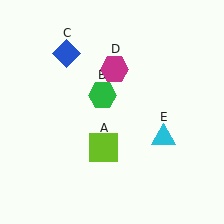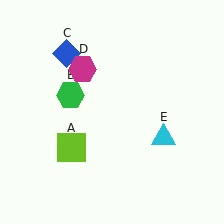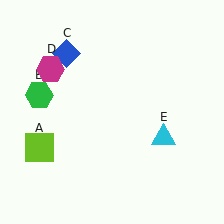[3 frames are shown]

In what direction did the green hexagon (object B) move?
The green hexagon (object B) moved left.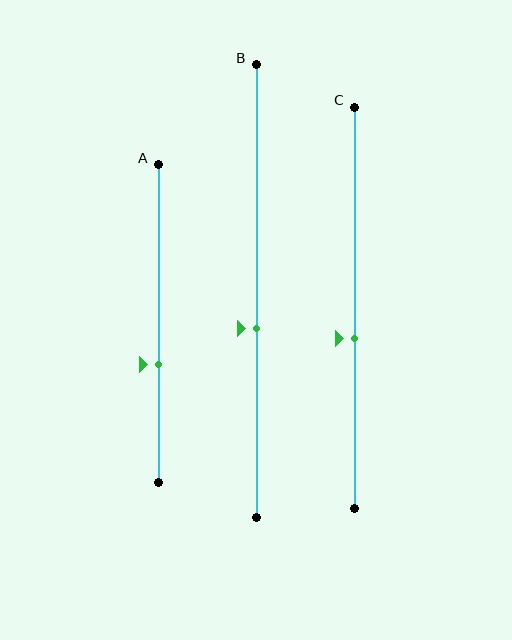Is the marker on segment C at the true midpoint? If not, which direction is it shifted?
No, the marker on segment C is shifted downward by about 8% of the segment length.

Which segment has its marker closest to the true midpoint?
Segment C has its marker closest to the true midpoint.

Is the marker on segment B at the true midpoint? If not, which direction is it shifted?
No, the marker on segment B is shifted downward by about 8% of the segment length.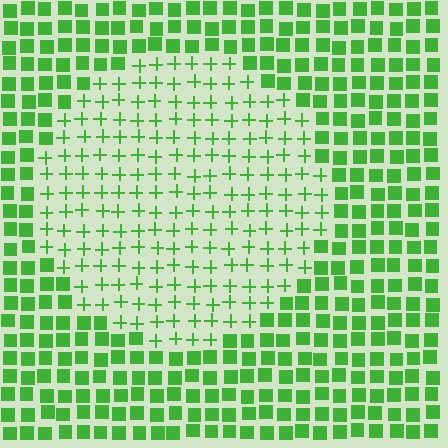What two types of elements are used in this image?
The image uses plus signs inside the circle region and squares outside it.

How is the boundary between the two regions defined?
The boundary is defined by a change in element shape: plus signs inside vs. squares outside. All elements share the same color and spacing.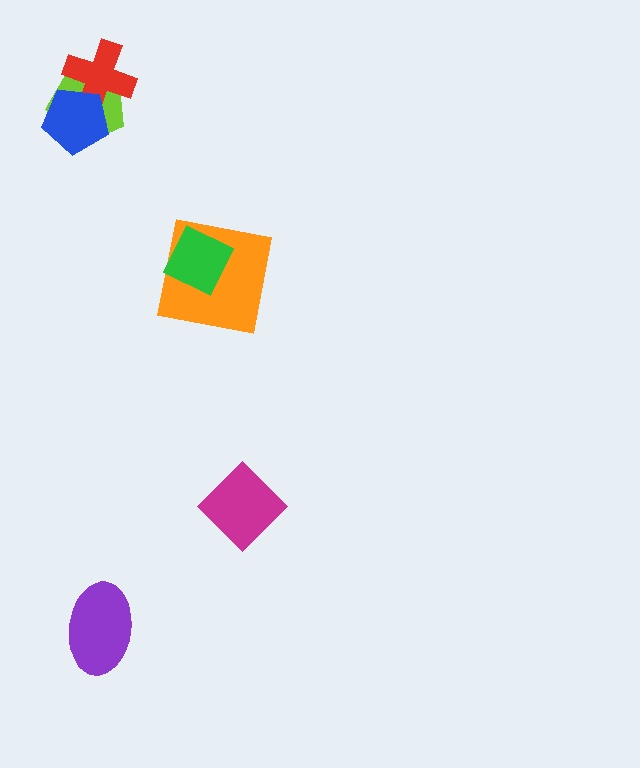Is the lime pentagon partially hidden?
Yes, it is partially covered by another shape.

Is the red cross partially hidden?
Yes, it is partially covered by another shape.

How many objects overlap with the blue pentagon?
2 objects overlap with the blue pentagon.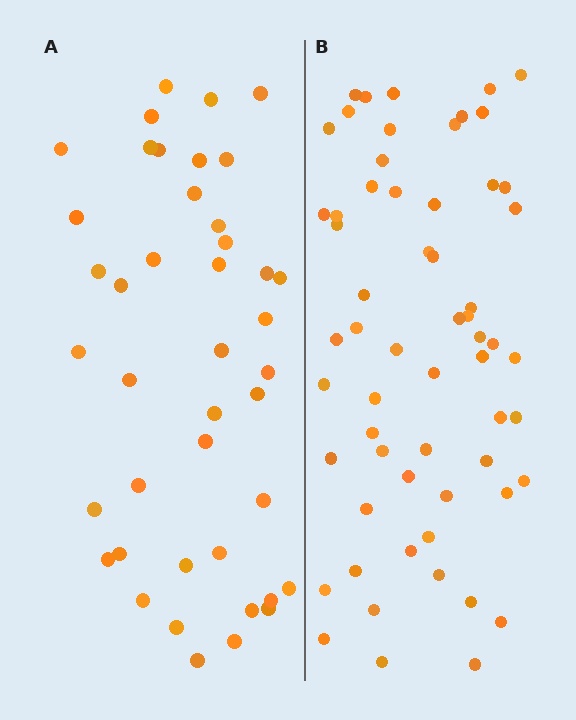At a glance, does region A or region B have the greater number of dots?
Region B (the right region) has more dots.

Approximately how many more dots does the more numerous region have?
Region B has approximately 20 more dots than region A.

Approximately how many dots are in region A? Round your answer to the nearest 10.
About 40 dots. (The exact count is 42, which rounds to 40.)